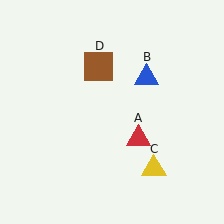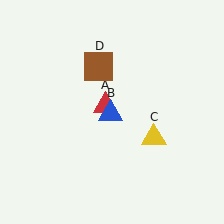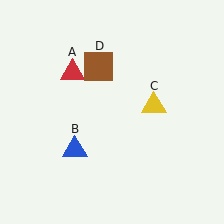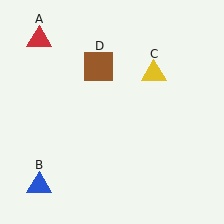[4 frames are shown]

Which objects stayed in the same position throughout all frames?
Brown square (object D) remained stationary.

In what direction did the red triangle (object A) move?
The red triangle (object A) moved up and to the left.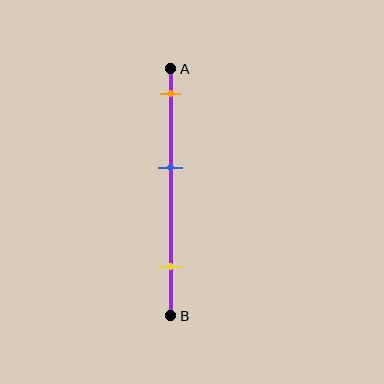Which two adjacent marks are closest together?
The orange and blue marks are the closest adjacent pair.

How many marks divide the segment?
There are 3 marks dividing the segment.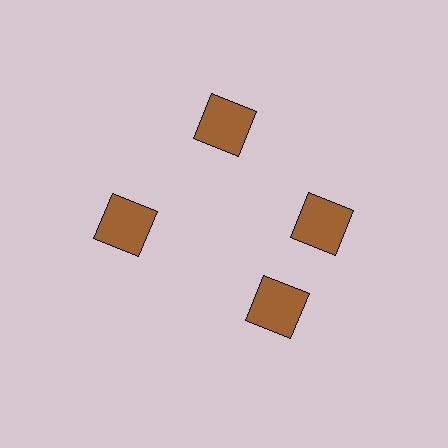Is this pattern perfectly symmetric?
No. The 4 brown squares are arranged in a ring, but one element near the 6 o'clock position is rotated out of alignment along the ring, breaking the 4-fold rotational symmetry.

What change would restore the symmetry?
The symmetry would be restored by rotating it back into even spacing with its neighbors so that all 4 squares sit at equal angles and equal distance from the center.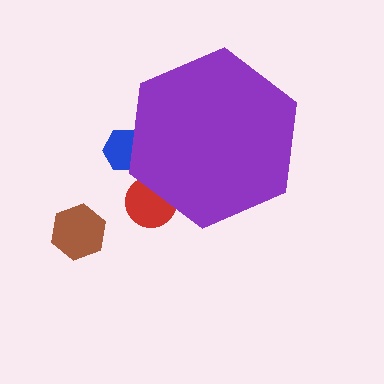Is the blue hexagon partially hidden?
Yes, the blue hexagon is partially hidden behind the purple hexagon.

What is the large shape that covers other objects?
A purple hexagon.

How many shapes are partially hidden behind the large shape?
2 shapes are partially hidden.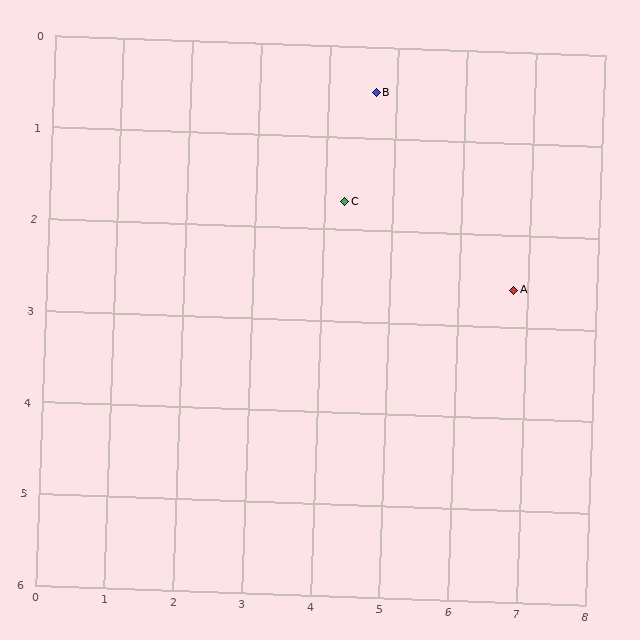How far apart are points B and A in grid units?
Points B and A are about 3.0 grid units apart.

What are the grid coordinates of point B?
Point B is at approximately (4.7, 0.5).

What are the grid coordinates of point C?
Point C is at approximately (4.3, 1.7).